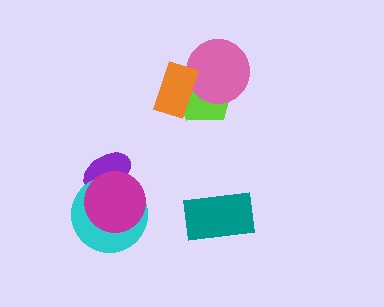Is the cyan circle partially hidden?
Yes, it is partially covered by another shape.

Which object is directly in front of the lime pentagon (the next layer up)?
The pink circle is directly in front of the lime pentagon.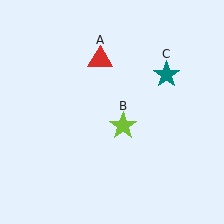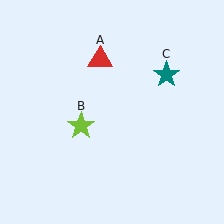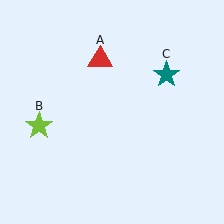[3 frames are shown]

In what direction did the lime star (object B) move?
The lime star (object B) moved left.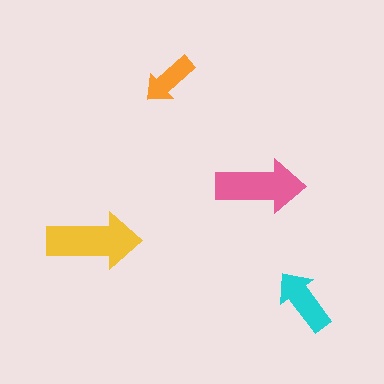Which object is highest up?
The orange arrow is topmost.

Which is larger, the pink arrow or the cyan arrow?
The pink one.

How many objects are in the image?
There are 4 objects in the image.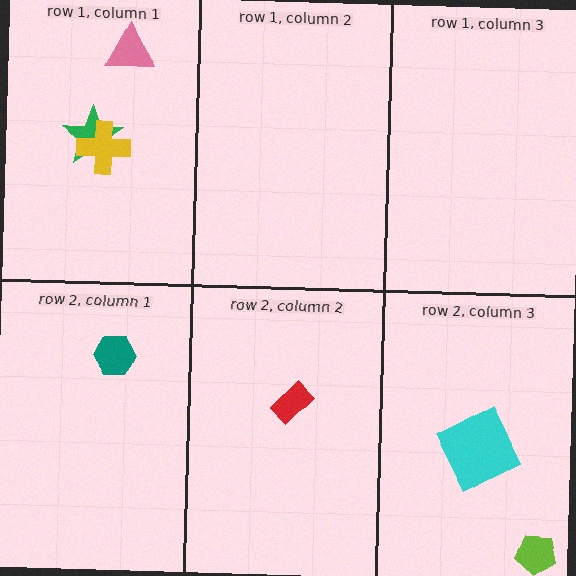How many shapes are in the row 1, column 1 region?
3.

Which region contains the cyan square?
The row 2, column 3 region.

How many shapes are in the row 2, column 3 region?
2.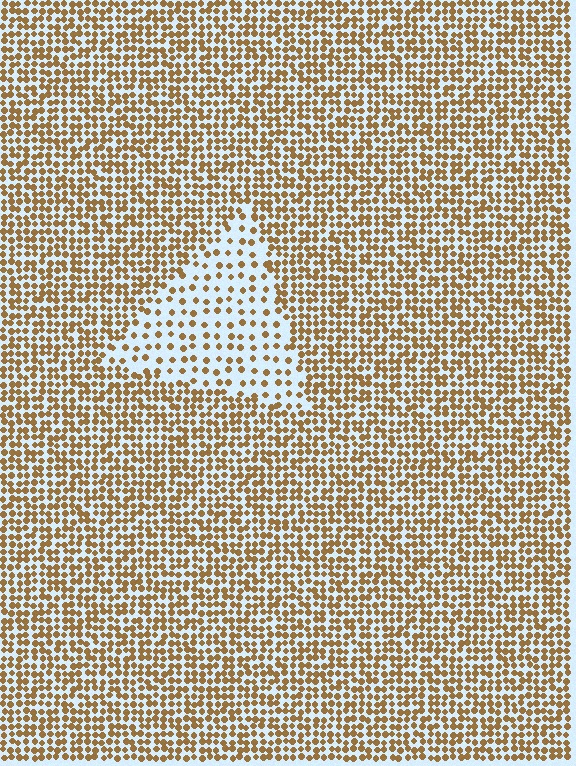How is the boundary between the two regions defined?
The boundary is defined by a change in element density (approximately 2.4x ratio). All elements are the same color, size, and shape.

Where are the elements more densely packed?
The elements are more densely packed outside the triangle boundary.